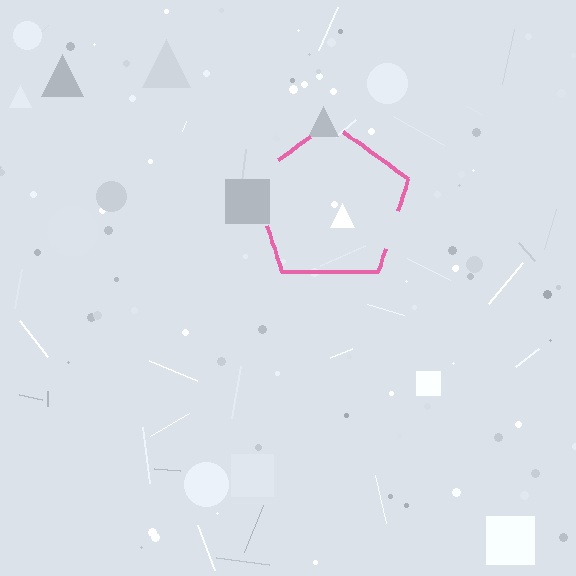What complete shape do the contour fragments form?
The contour fragments form a pentagon.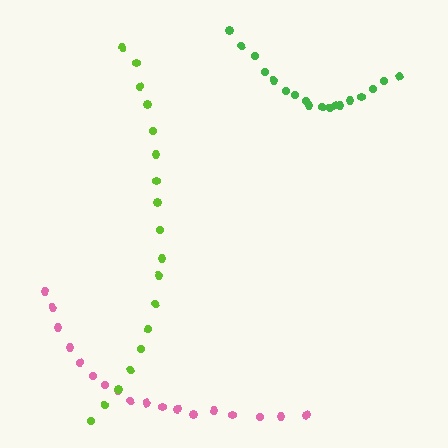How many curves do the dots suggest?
There are 3 distinct paths.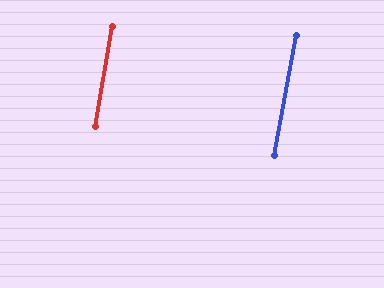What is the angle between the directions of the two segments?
Approximately 1 degree.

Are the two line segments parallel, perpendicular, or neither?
Parallel — their directions differ by only 0.7°.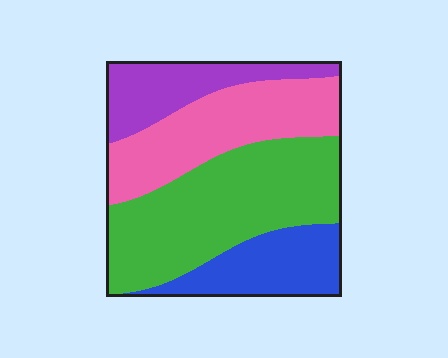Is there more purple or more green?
Green.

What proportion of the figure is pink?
Pink takes up about one quarter (1/4) of the figure.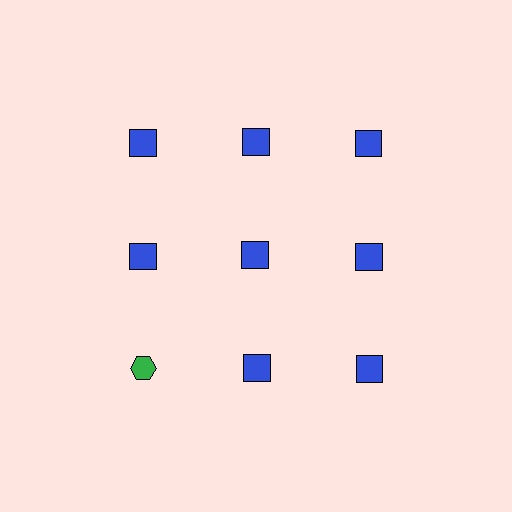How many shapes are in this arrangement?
There are 9 shapes arranged in a grid pattern.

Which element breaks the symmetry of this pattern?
The green hexagon in the third row, leftmost column breaks the symmetry. All other shapes are blue squares.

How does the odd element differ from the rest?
It differs in both color (green instead of blue) and shape (hexagon instead of square).